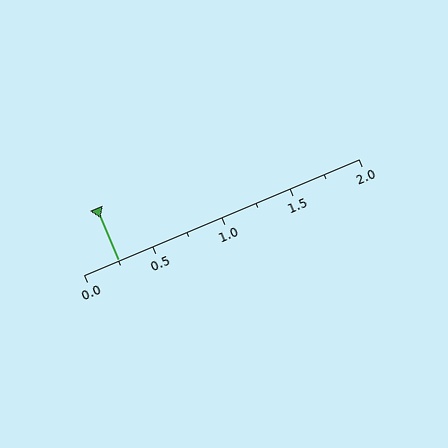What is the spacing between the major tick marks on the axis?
The major ticks are spaced 0.5 apart.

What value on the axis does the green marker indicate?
The marker indicates approximately 0.25.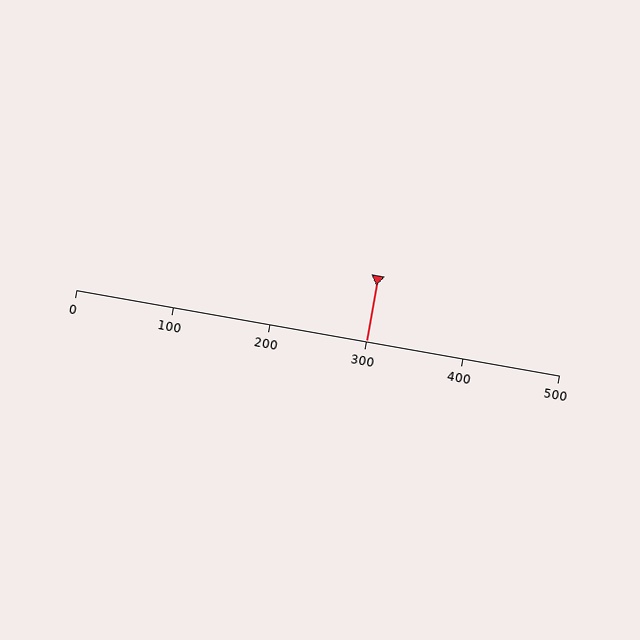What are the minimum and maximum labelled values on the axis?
The axis runs from 0 to 500.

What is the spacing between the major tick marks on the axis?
The major ticks are spaced 100 apart.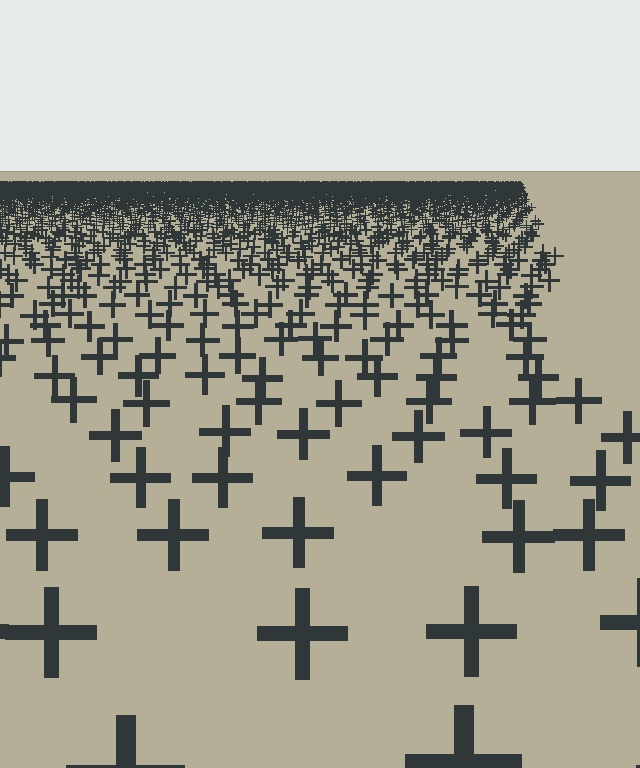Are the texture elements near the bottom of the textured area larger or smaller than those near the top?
Larger. Near the bottom, elements are closer to the viewer and appear at a bigger on-screen size.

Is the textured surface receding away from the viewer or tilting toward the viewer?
The surface is receding away from the viewer. Texture elements get smaller and denser toward the top.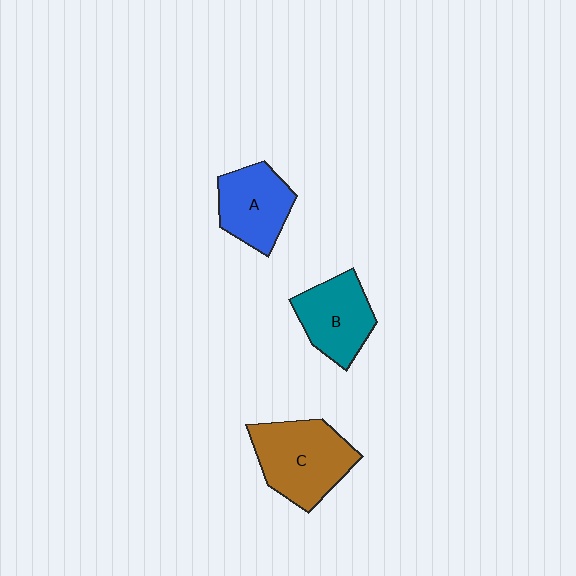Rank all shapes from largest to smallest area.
From largest to smallest: C (brown), B (teal), A (blue).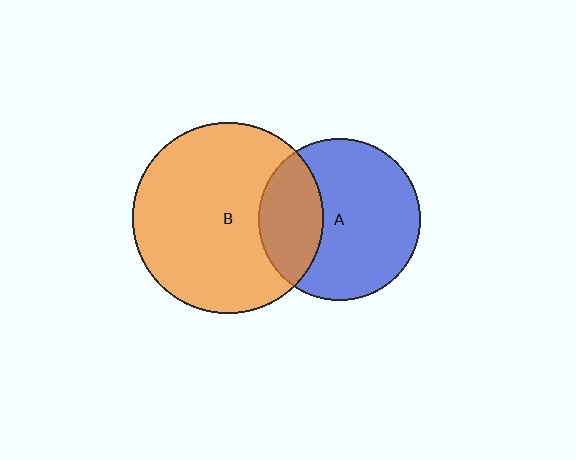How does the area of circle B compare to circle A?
Approximately 1.4 times.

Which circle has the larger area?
Circle B (orange).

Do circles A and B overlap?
Yes.